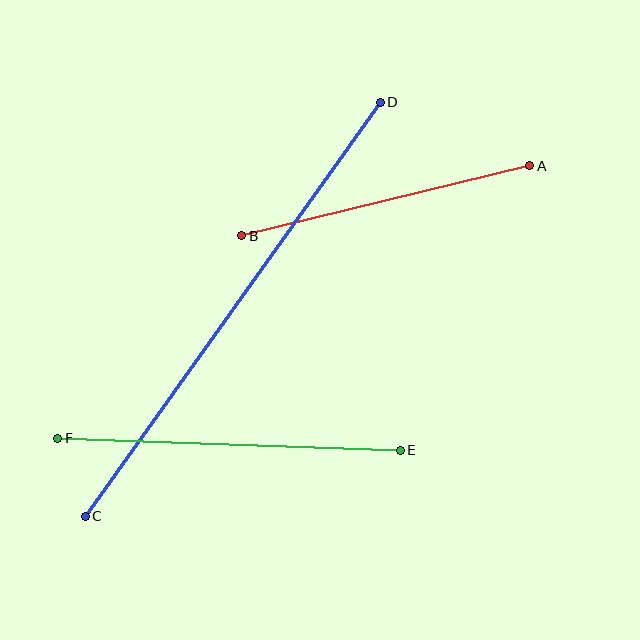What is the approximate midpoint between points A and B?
The midpoint is at approximately (386, 201) pixels.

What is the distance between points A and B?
The distance is approximately 296 pixels.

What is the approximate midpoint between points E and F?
The midpoint is at approximately (229, 444) pixels.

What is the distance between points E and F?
The distance is approximately 343 pixels.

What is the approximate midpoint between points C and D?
The midpoint is at approximately (233, 309) pixels.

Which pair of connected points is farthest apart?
Points C and D are farthest apart.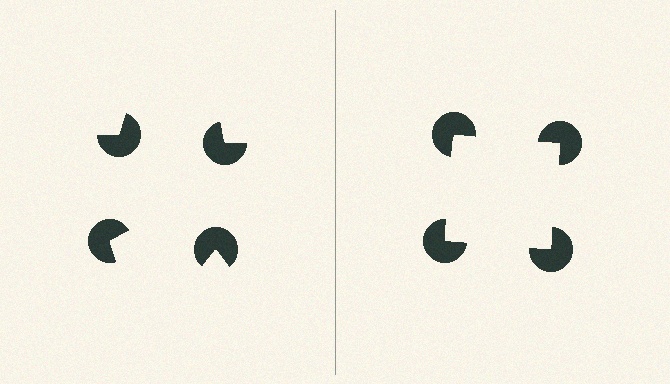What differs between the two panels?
The pac-man discs are positioned identically on both sides; only the wedge orientations differ. On the right they align to a square; on the left they are misaligned.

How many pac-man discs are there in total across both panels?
8 — 4 on each side.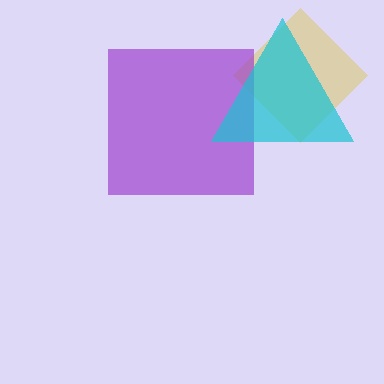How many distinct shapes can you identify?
There are 3 distinct shapes: a yellow diamond, a purple square, a cyan triangle.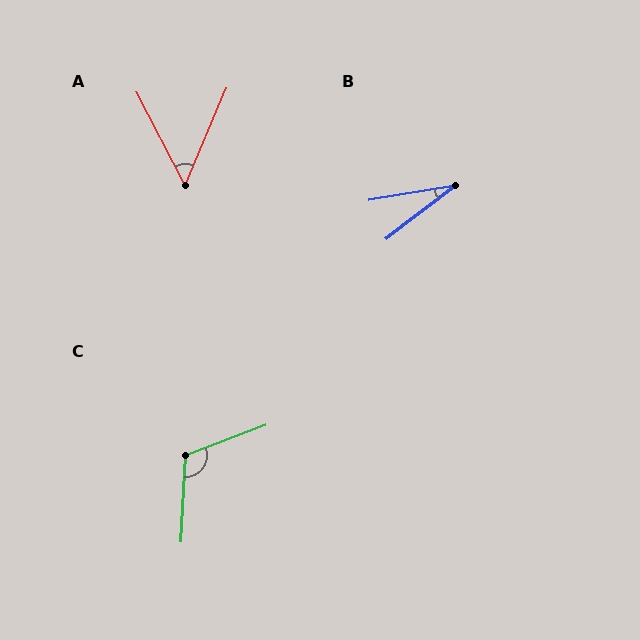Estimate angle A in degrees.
Approximately 51 degrees.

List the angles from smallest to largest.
B (28°), A (51°), C (114°).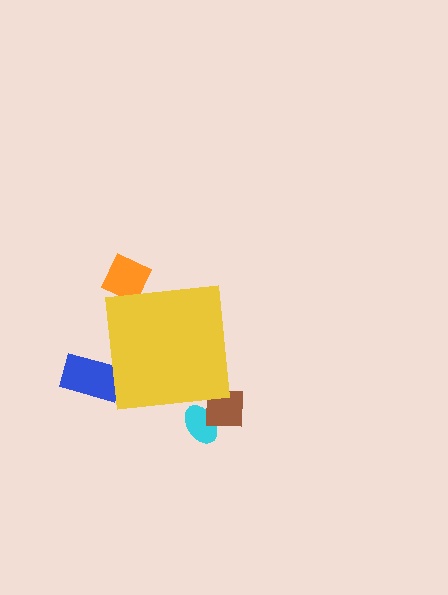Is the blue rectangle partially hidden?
Yes, the blue rectangle is partially hidden behind the yellow square.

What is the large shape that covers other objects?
A yellow square.